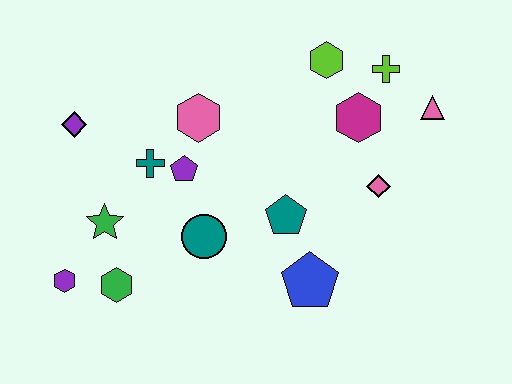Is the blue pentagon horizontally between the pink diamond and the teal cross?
Yes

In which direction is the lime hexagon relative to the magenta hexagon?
The lime hexagon is above the magenta hexagon.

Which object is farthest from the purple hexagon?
The pink triangle is farthest from the purple hexagon.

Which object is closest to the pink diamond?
The magenta hexagon is closest to the pink diamond.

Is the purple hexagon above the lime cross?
No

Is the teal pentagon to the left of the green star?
No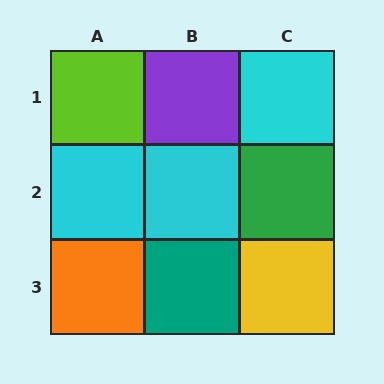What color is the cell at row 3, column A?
Orange.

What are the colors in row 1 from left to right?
Lime, purple, cyan.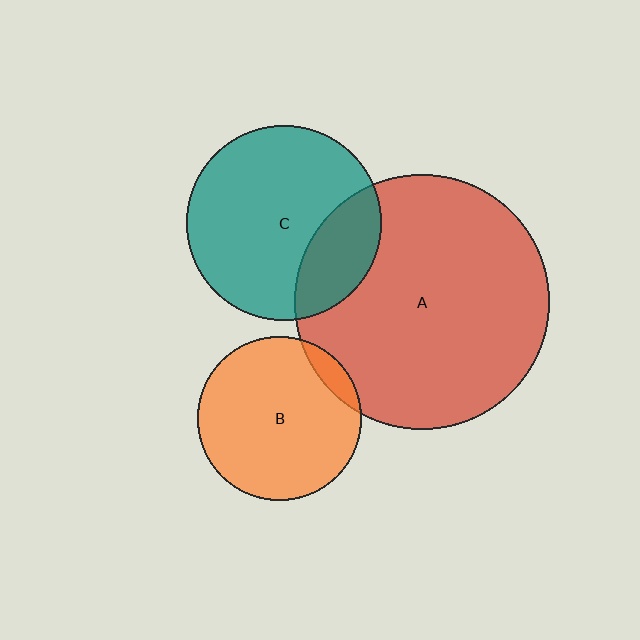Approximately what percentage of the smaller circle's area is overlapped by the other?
Approximately 25%.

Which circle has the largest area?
Circle A (red).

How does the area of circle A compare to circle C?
Approximately 1.7 times.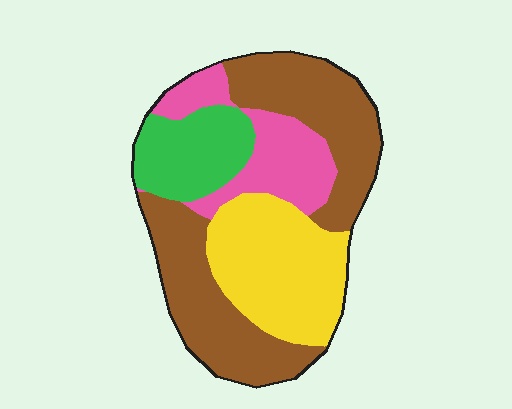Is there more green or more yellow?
Yellow.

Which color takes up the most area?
Brown, at roughly 45%.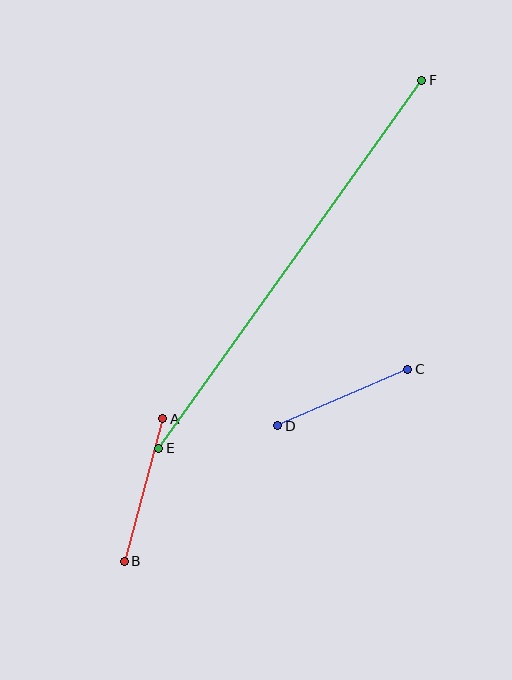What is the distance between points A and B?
The distance is approximately 148 pixels.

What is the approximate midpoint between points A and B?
The midpoint is at approximately (144, 490) pixels.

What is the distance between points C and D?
The distance is approximately 142 pixels.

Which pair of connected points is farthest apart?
Points E and F are farthest apart.